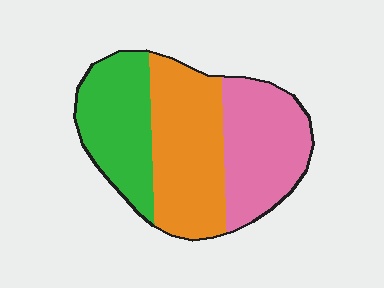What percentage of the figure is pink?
Pink takes up about one third (1/3) of the figure.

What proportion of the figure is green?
Green covers 29% of the figure.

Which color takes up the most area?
Orange, at roughly 40%.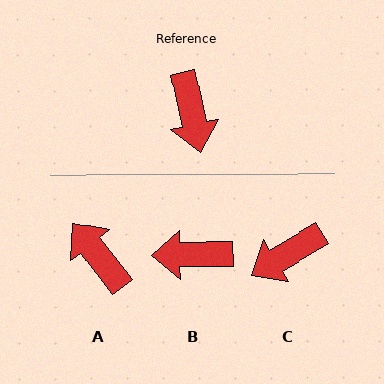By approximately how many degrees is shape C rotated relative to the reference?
Approximately 72 degrees clockwise.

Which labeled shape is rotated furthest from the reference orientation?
A, about 154 degrees away.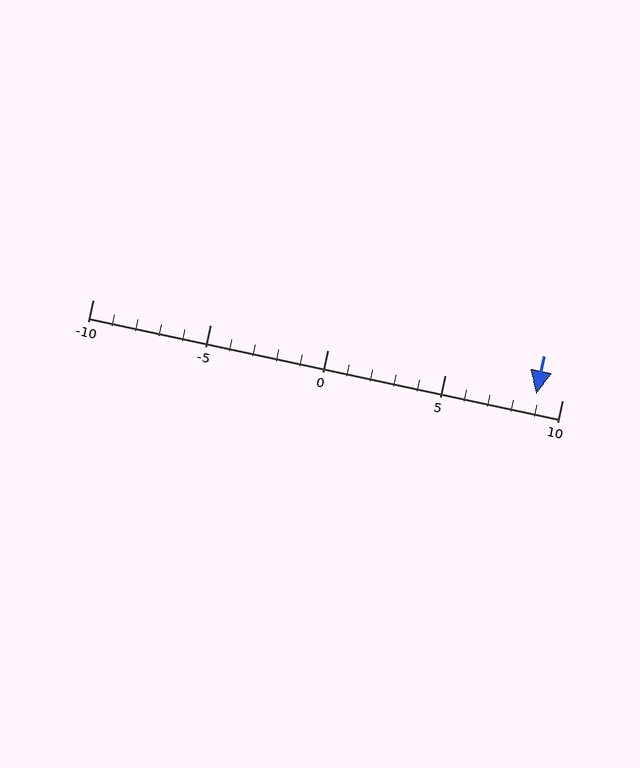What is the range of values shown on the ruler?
The ruler shows values from -10 to 10.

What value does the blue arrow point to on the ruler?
The blue arrow points to approximately 9.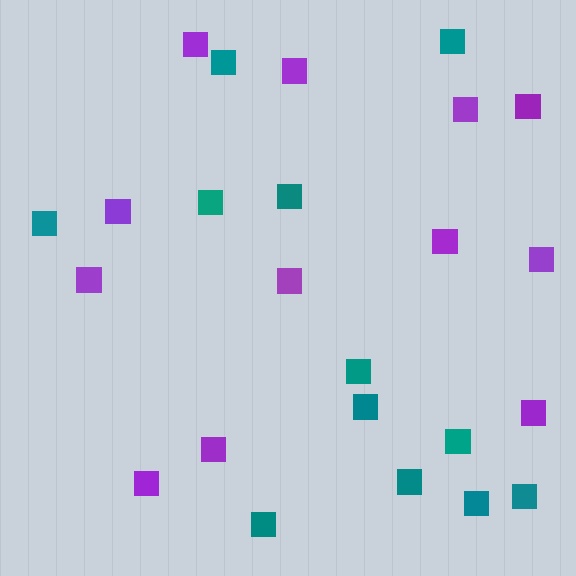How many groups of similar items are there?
There are 2 groups: one group of purple squares (12) and one group of teal squares (12).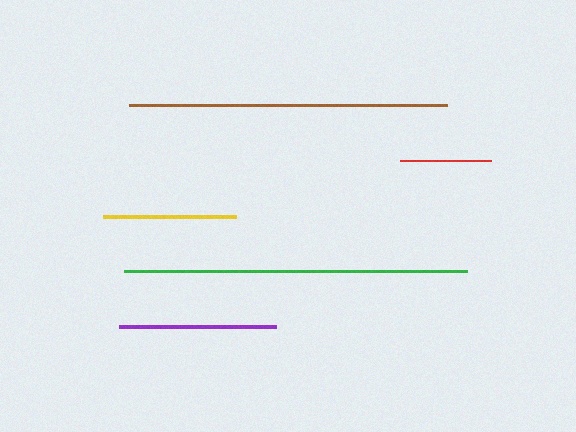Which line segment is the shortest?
The red line is the shortest at approximately 90 pixels.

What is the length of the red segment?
The red segment is approximately 90 pixels long.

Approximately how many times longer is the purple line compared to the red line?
The purple line is approximately 1.7 times the length of the red line.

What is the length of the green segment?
The green segment is approximately 344 pixels long.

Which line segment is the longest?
The green line is the longest at approximately 344 pixels.